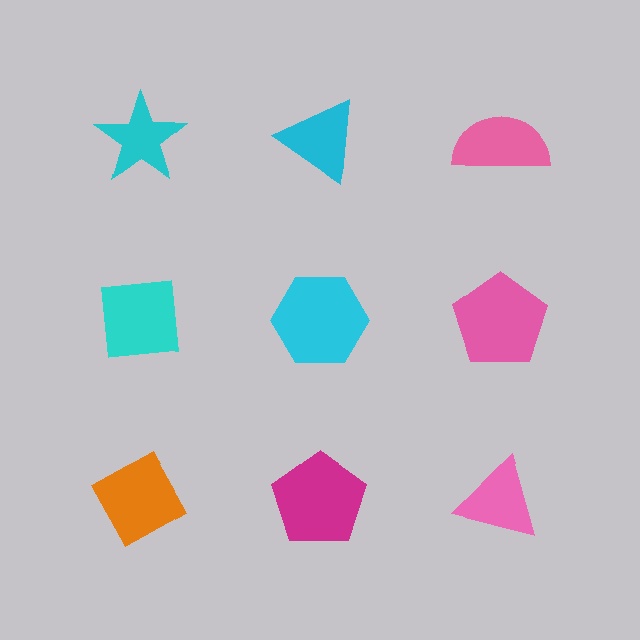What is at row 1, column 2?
A cyan triangle.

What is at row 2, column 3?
A pink pentagon.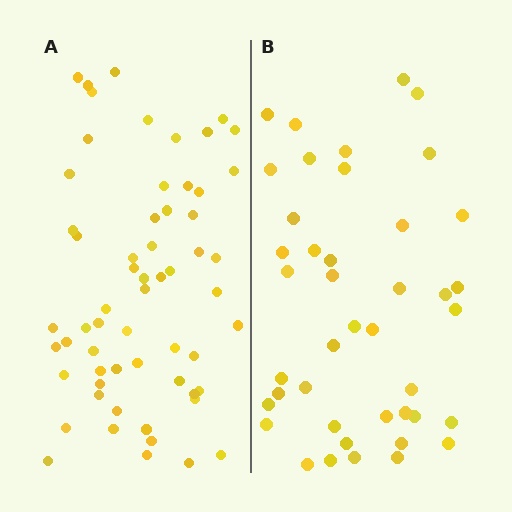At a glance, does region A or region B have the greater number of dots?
Region A (the left region) has more dots.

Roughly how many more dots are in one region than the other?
Region A has approximately 20 more dots than region B.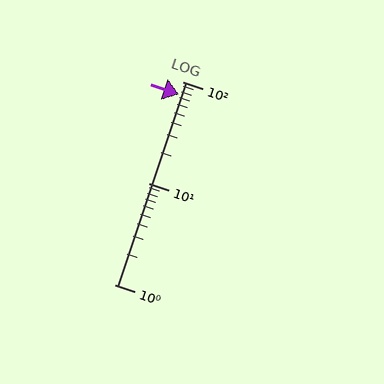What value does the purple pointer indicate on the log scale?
The pointer indicates approximately 74.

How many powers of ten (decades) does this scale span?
The scale spans 2 decades, from 1 to 100.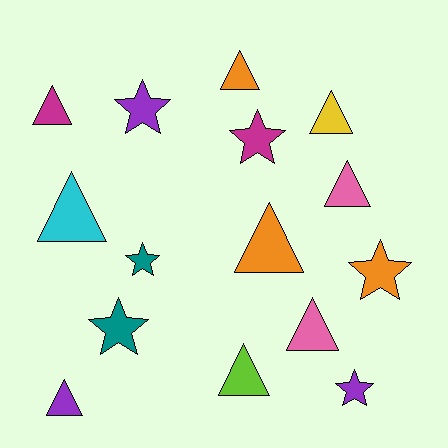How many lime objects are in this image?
There is 1 lime object.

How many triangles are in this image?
There are 9 triangles.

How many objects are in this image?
There are 15 objects.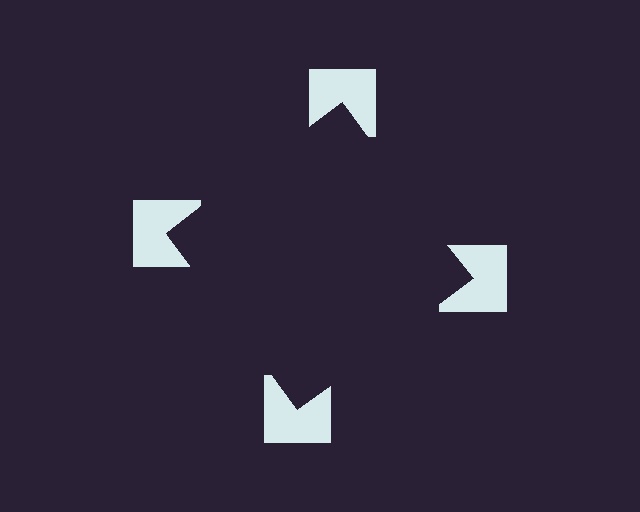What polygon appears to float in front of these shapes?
An illusory square — its edges are inferred from the aligned wedge cuts in the notched squares, not physically drawn.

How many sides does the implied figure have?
4 sides.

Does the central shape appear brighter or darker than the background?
It typically appears slightly darker than the background, even though no actual brightness change is drawn.